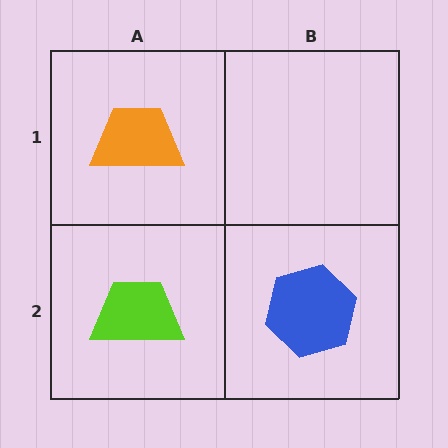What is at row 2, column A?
A lime trapezoid.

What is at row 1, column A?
An orange trapezoid.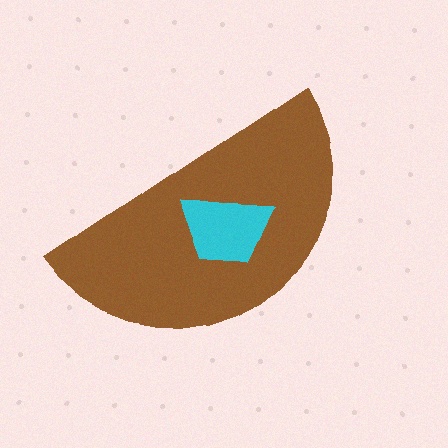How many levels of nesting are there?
2.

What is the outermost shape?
The brown semicircle.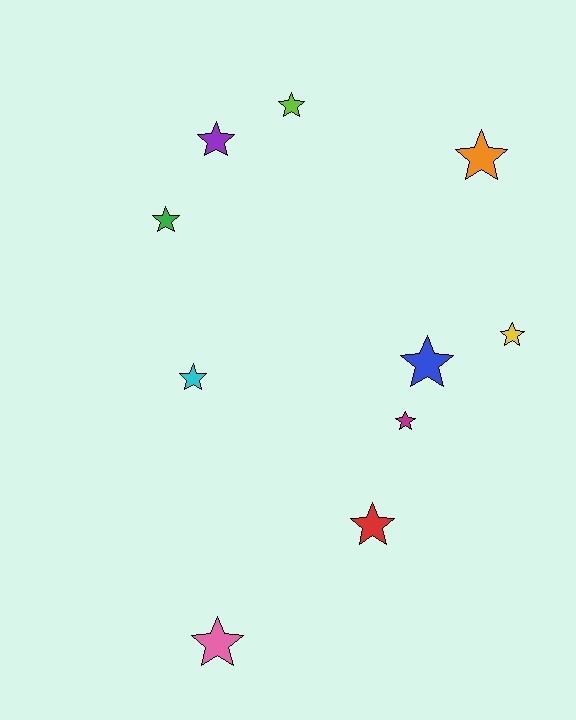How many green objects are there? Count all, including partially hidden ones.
There is 1 green object.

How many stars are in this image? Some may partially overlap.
There are 10 stars.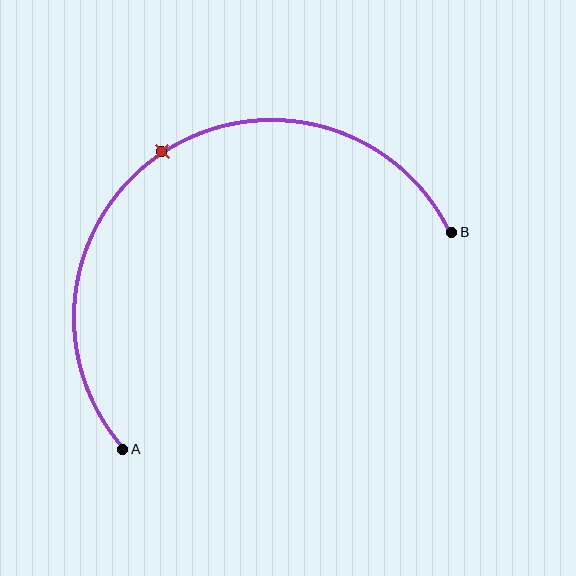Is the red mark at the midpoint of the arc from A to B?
Yes. The red mark lies on the arc at equal arc-length from both A and B — it is the arc midpoint.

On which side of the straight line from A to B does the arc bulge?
The arc bulges above the straight line connecting A and B.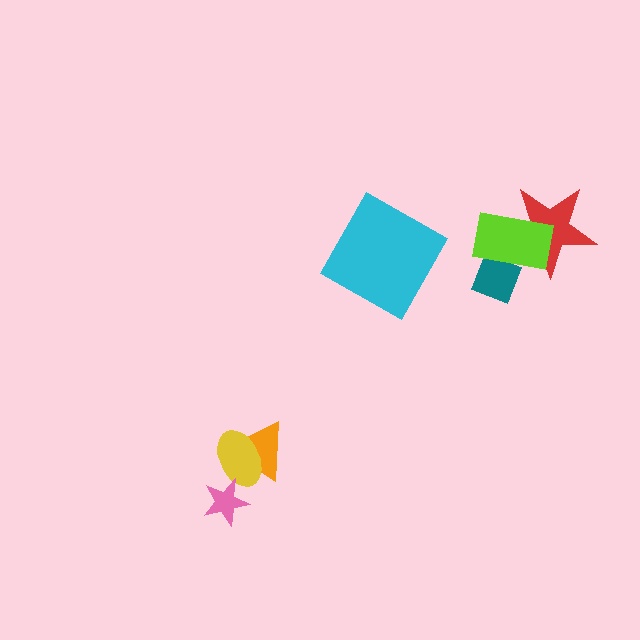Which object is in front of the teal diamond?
The lime rectangle is in front of the teal diamond.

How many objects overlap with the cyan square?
0 objects overlap with the cyan square.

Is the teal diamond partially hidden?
Yes, it is partially covered by another shape.